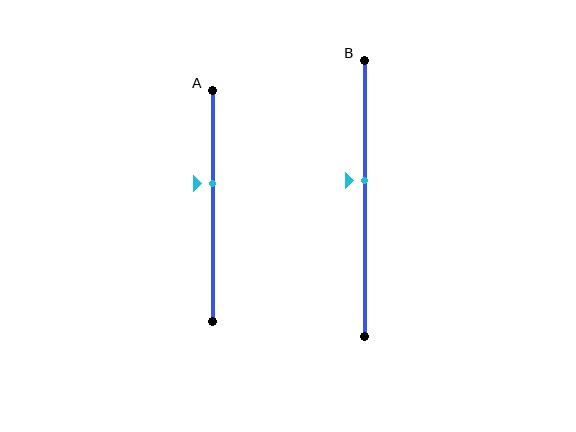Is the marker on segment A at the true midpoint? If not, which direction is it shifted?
No, the marker on segment A is shifted upward by about 10% of the segment length.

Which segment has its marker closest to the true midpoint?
Segment B has its marker closest to the true midpoint.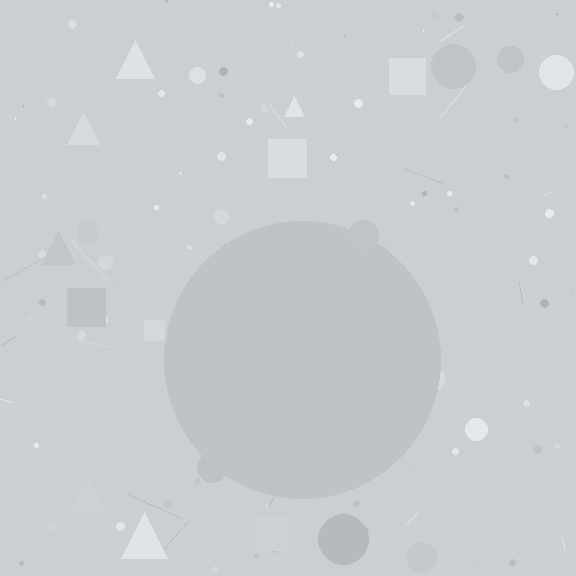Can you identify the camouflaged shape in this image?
The camouflaged shape is a circle.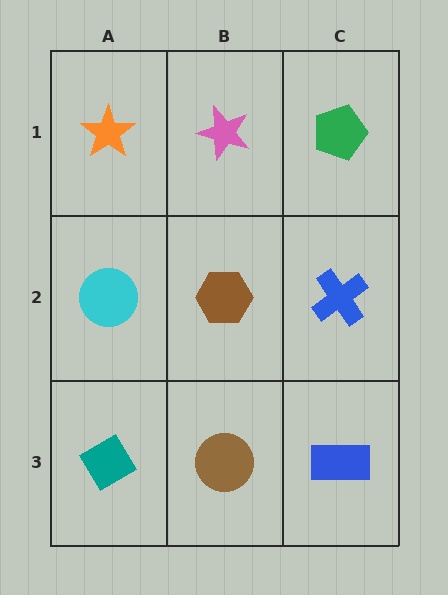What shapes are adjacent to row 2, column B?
A pink star (row 1, column B), a brown circle (row 3, column B), a cyan circle (row 2, column A), a blue cross (row 2, column C).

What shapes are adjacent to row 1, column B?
A brown hexagon (row 2, column B), an orange star (row 1, column A), a green pentagon (row 1, column C).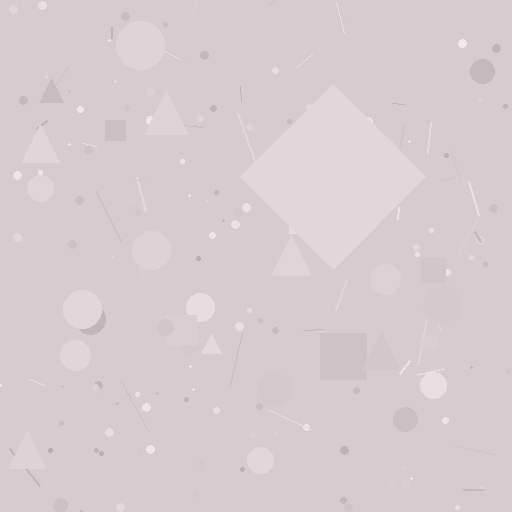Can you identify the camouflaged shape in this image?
The camouflaged shape is a diamond.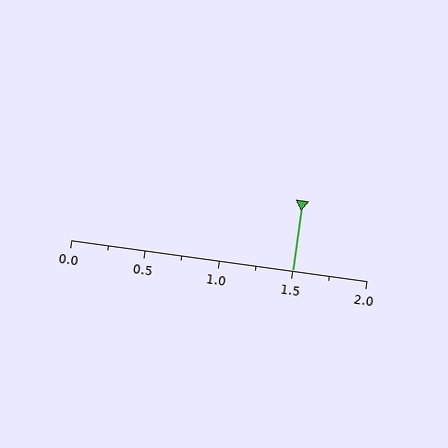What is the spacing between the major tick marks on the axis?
The major ticks are spaced 0.5 apart.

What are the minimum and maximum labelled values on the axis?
The axis runs from 0.0 to 2.0.